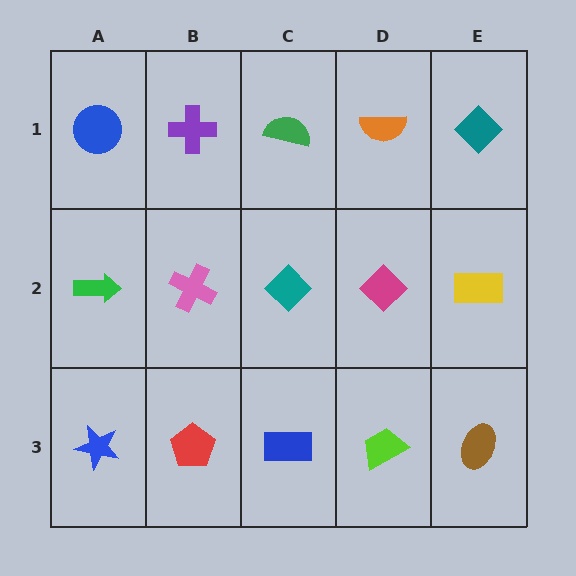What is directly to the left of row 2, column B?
A green arrow.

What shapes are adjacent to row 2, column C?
A green semicircle (row 1, column C), a blue rectangle (row 3, column C), a pink cross (row 2, column B), a magenta diamond (row 2, column D).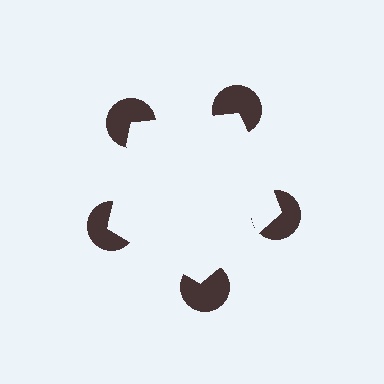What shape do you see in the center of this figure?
An illusory pentagon — its edges are inferred from the aligned wedge cuts in the pac-man discs, not physically drawn.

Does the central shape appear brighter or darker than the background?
It typically appears slightly brighter than the background, even though no actual brightness change is drawn.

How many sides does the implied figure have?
5 sides.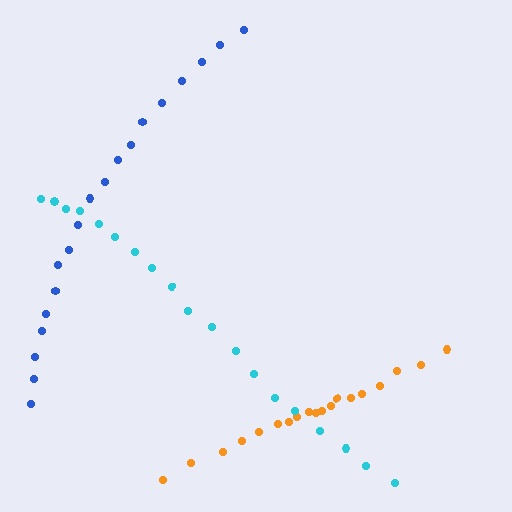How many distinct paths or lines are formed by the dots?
There are 3 distinct paths.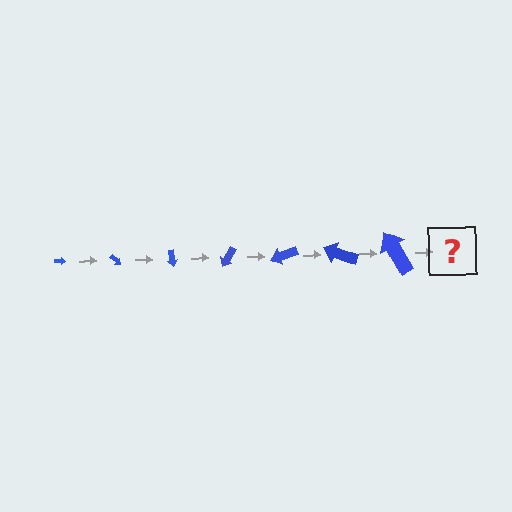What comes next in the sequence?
The next element should be an arrow, larger than the previous one and rotated 280 degrees from the start.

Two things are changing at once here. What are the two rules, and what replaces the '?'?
The two rules are that the arrow grows larger each step and it rotates 40 degrees each step. The '?' should be an arrow, larger than the previous one and rotated 280 degrees from the start.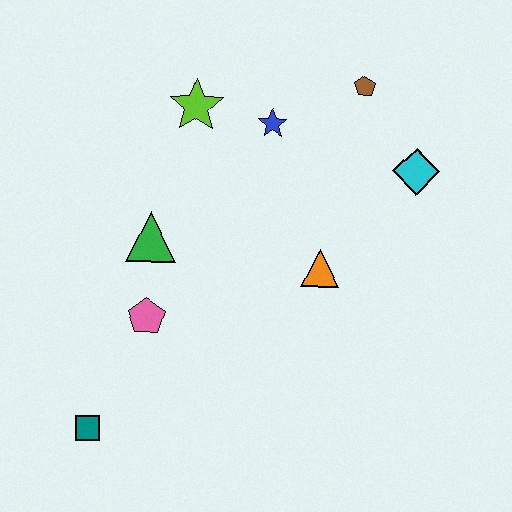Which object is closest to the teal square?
The pink pentagon is closest to the teal square.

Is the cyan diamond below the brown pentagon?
Yes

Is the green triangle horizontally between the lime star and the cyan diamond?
No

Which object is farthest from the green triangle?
The cyan diamond is farthest from the green triangle.